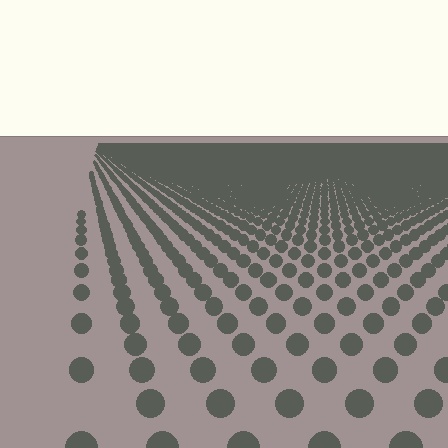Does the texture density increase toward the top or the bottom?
Density increases toward the top.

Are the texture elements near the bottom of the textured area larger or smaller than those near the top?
Larger. Near the bottom, elements are closer to the viewer and appear at a bigger on-screen size.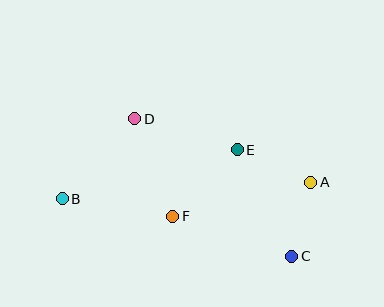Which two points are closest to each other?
Points A and C are closest to each other.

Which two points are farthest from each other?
Points A and B are farthest from each other.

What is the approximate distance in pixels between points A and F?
The distance between A and F is approximately 142 pixels.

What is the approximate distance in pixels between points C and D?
The distance between C and D is approximately 208 pixels.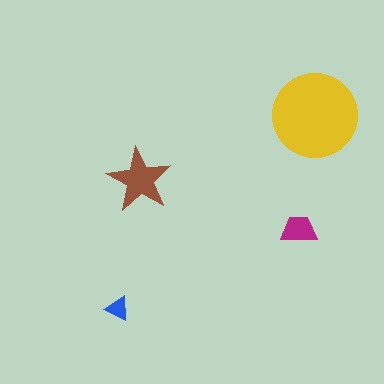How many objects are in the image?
There are 4 objects in the image.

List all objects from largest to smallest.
The yellow circle, the brown star, the magenta trapezoid, the blue triangle.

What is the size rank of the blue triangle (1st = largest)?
4th.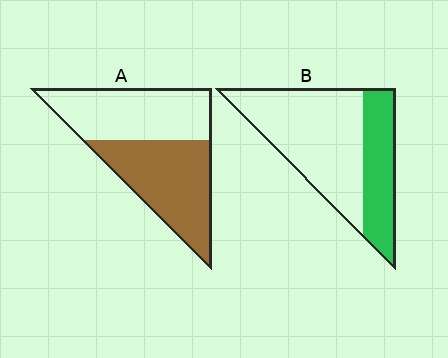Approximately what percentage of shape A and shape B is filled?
A is approximately 50% and B is approximately 35%.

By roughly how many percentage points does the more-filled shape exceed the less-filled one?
By roughly 20 percentage points (A over B).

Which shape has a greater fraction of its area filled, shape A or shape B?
Shape A.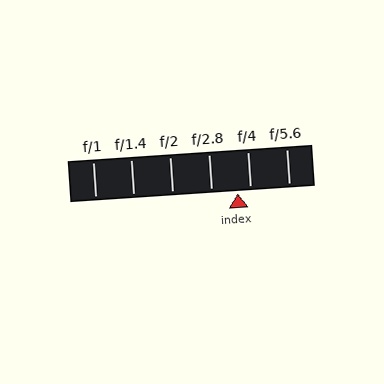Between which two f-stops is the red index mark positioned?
The index mark is between f/2.8 and f/4.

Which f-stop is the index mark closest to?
The index mark is closest to f/4.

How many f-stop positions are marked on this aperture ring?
There are 6 f-stop positions marked.